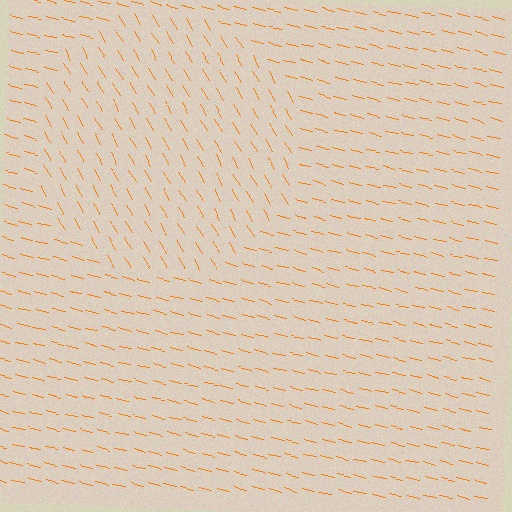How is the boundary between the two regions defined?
The boundary is defined purely by a change in line orientation (approximately 45 degrees difference). All lines are the same color and thickness.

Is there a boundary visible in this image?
Yes, there is a texture boundary formed by a change in line orientation.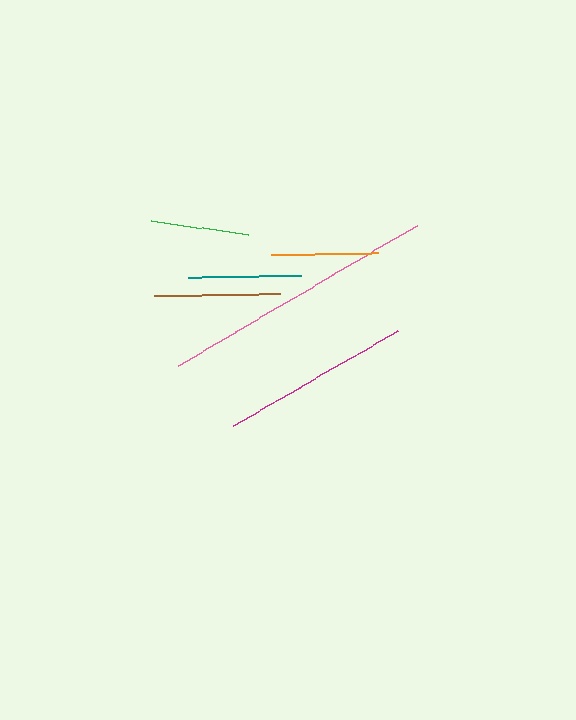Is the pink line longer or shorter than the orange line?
The pink line is longer than the orange line.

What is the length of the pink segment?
The pink segment is approximately 276 pixels long.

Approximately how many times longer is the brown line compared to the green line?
The brown line is approximately 1.3 times the length of the green line.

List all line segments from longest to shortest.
From longest to shortest: pink, magenta, brown, teal, orange, green.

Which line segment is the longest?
The pink line is the longest at approximately 276 pixels.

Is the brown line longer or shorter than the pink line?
The pink line is longer than the brown line.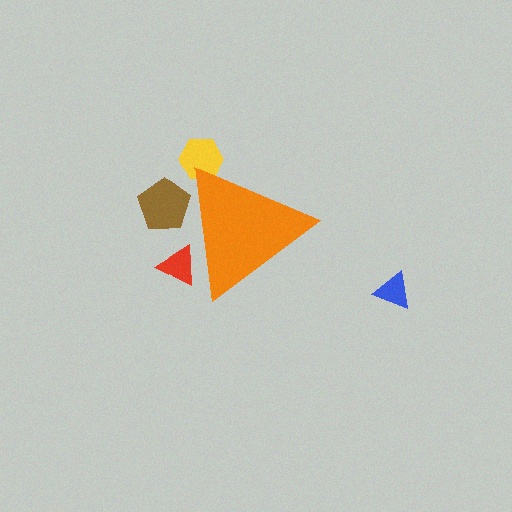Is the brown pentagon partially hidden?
Yes, the brown pentagon is partially hidden behind the orange triangle.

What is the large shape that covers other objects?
An orange triangle.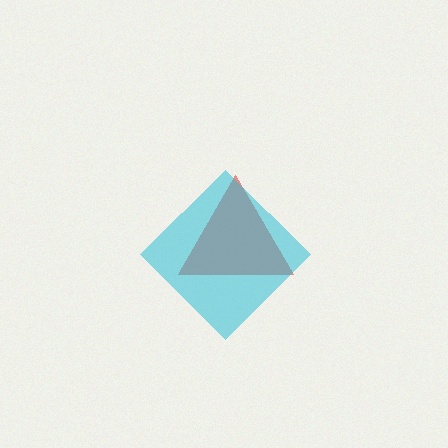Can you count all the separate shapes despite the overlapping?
Yes, there are 2 separate shapes.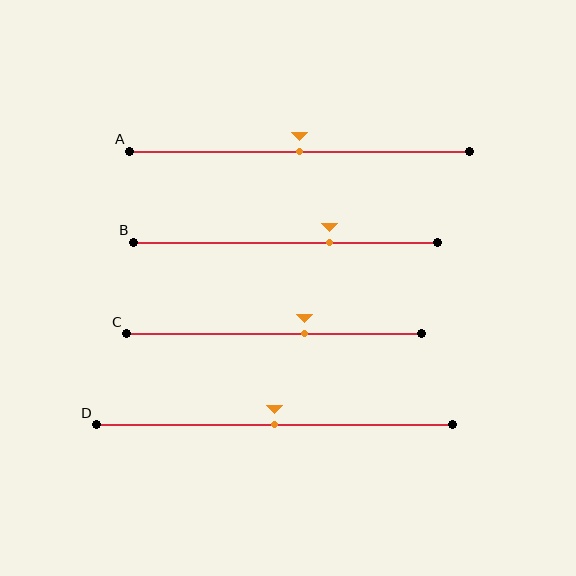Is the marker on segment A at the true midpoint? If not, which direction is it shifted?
Yes, the marker on segment A is at the true midpoint.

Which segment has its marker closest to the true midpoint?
Segment A has its marker closest to the true midpoint.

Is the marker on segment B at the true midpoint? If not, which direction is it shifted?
No, the marker on segment B is shifted to the right by about 14% of the segment length.